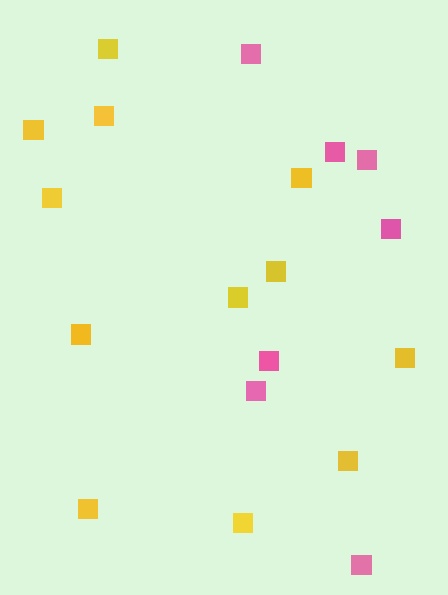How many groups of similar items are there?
There are 2 groups: one group of pink squares (7) and one group of yellow squares (12).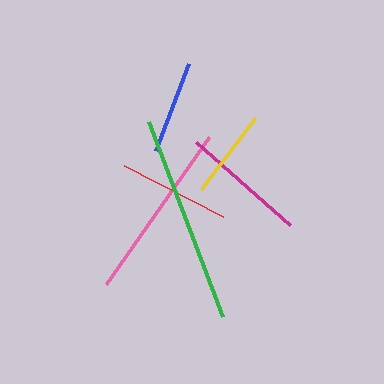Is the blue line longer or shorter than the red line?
The red line is longer than the blue line.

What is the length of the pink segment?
The pink segment is approximately 179 pixels long.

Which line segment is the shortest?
The yellow line is the shortest at approximately 90 pixels.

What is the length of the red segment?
The red segment is approximately 111 pixels long.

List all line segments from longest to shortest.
From longest to shortest: green, pink, magenta, red, blue, yellow.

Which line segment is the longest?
The green line is the longest at approximately 210 pixels.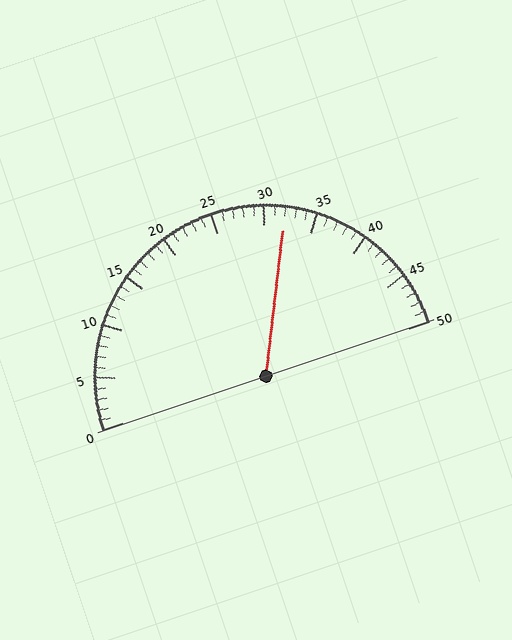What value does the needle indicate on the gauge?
The needle indicates approximately 32.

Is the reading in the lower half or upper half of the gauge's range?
The reading is in the upper half of the range (0 to 50).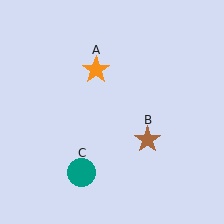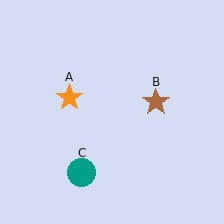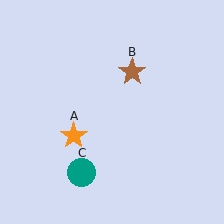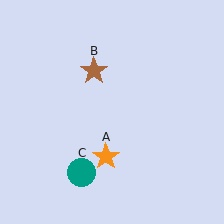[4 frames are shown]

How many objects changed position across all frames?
2 objects changed position: orange star (object A), brown star (object B).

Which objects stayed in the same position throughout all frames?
Teal circle (object C) remained stationary.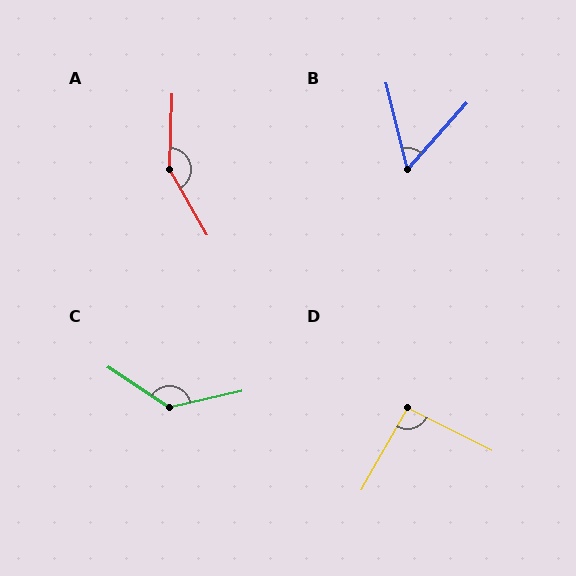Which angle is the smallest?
B, at approximately 55 degrees.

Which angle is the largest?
A, at approximately 148 degrees.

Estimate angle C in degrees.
Approximately 134 degrees.